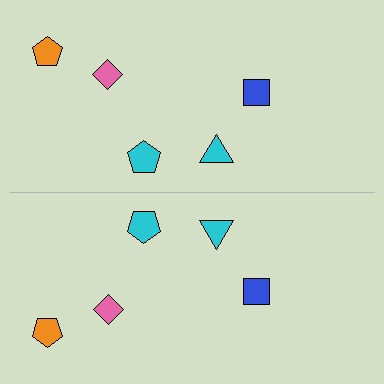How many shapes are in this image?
There are 10 shapes in this image.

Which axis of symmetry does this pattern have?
The pattern has a horizontal axis of symmetry running through the center of the image.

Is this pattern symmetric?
Yes, this pattern has bilateral (reflection) symmetry.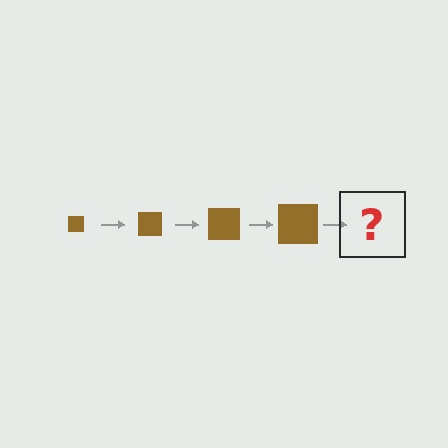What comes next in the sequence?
The next element should be a brown square, larger than the previous one.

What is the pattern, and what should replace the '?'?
The pattern is that the square gets progressively larger each step. The '?' should be a brown square, larger than the previous one.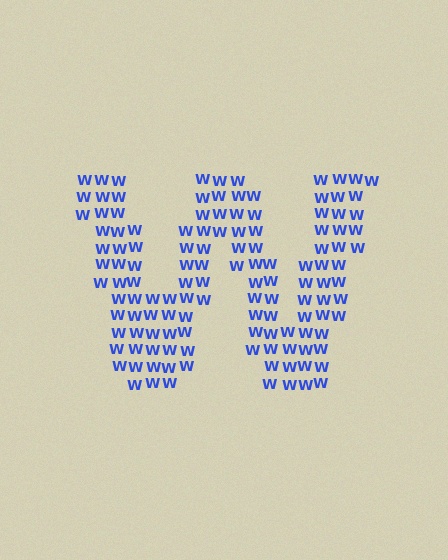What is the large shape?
The large shape is the letter W.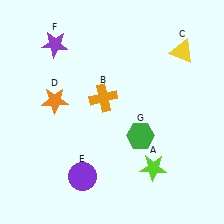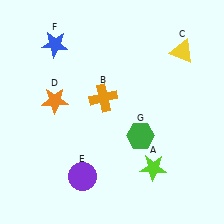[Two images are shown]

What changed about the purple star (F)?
In Image 1, F is purple. In Image 2, it changed to blue.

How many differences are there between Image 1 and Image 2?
There is 1 difference between the two images.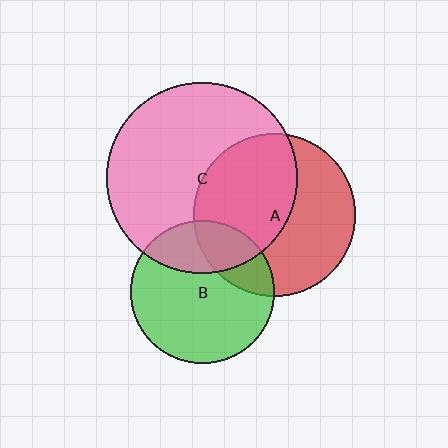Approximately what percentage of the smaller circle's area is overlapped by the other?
Approximately 20%.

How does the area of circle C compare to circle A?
Approximately 1.4 times.